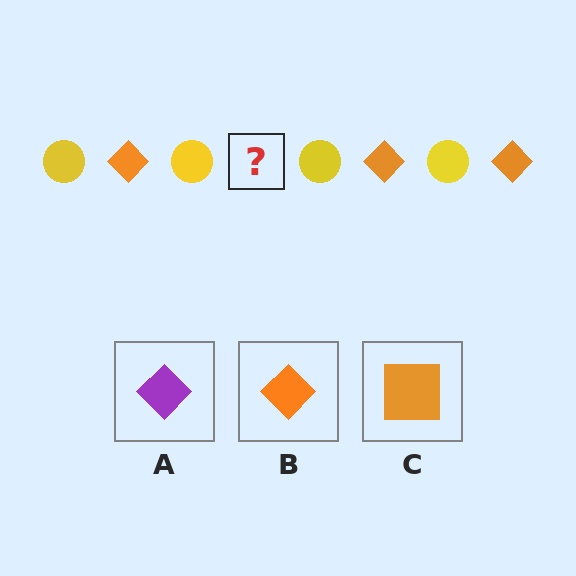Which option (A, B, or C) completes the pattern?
B.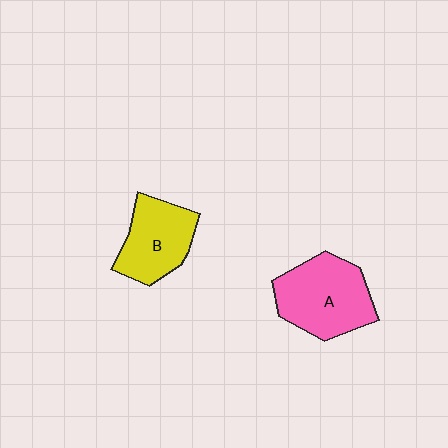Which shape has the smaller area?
Shape B (yellow).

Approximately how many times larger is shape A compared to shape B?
Approximately 1.3 times.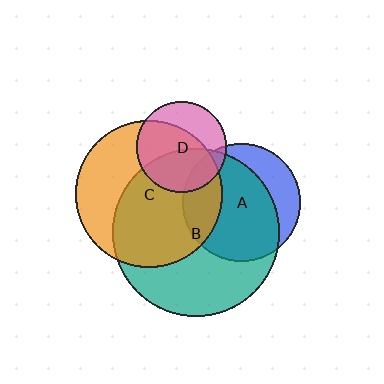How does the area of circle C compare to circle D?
Approximately 2.6 times.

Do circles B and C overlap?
Yes.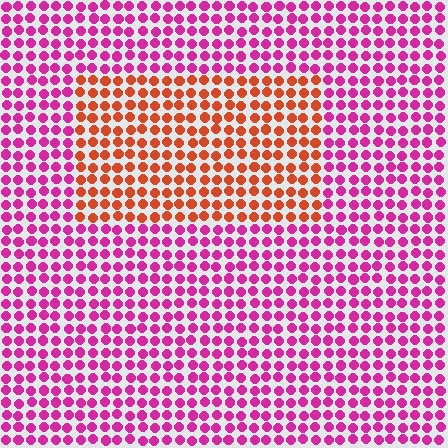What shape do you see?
I see a rectangle.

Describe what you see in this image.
The image is filled with small magenta elements in a uniform arrangement. A rectangle-shaped region is visible where the elements are tinted to a slightly different hue, forming a subtle color boundary.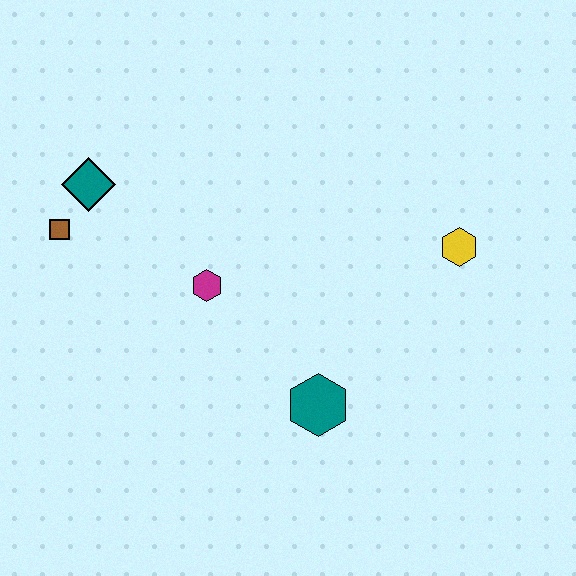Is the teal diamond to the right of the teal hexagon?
No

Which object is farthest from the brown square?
The yellow hexagon is farthest from the brown square.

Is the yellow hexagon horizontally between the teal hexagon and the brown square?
No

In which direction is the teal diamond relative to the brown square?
The teal diamond is above the brown square.